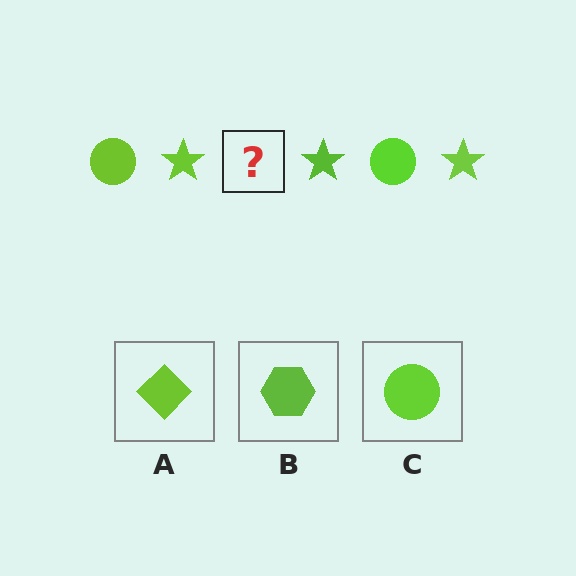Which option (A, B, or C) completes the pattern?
C.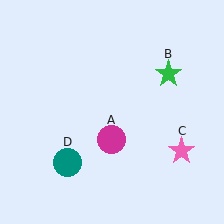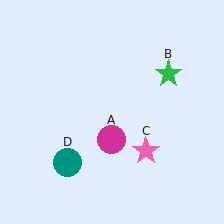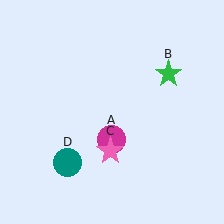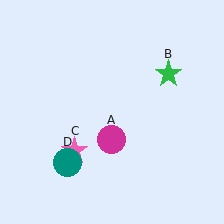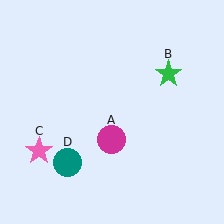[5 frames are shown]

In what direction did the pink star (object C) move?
The pink star (object C) moved left.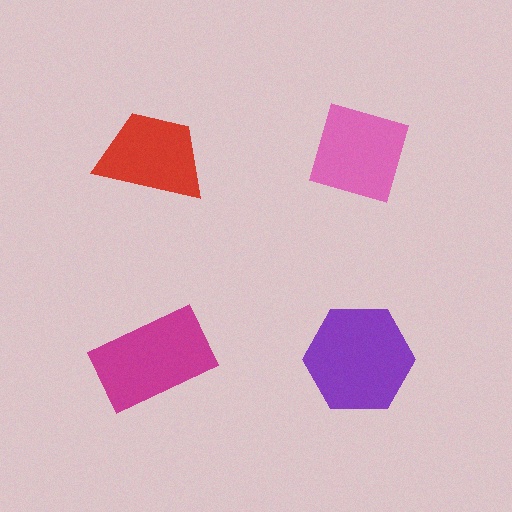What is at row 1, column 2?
A pink diamond.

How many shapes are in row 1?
2 shapes.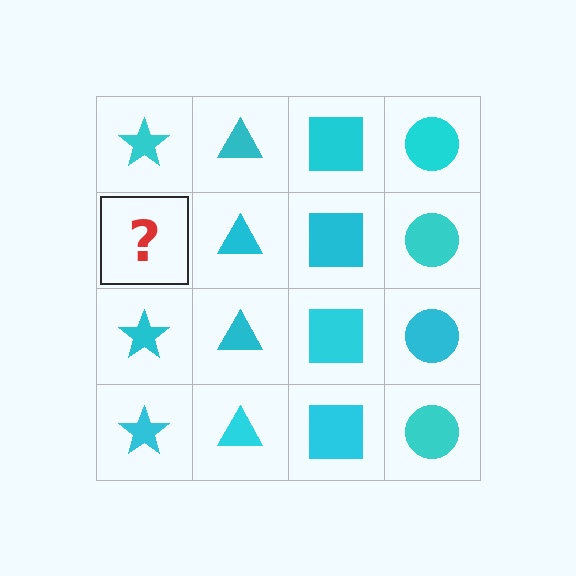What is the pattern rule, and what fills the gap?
The rule is that each column has a consistent shape. The gap should be filled with a cyan star.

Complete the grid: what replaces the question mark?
The question mark should be replaced with a cyan star.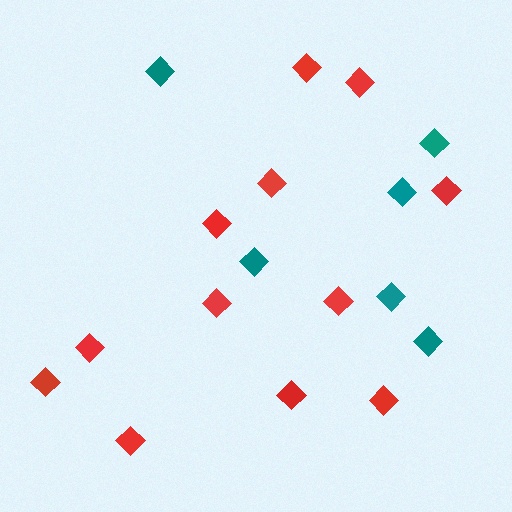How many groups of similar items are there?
There are 2 groups: one group of red diamonds (12) and one group of teal diamonds (6).